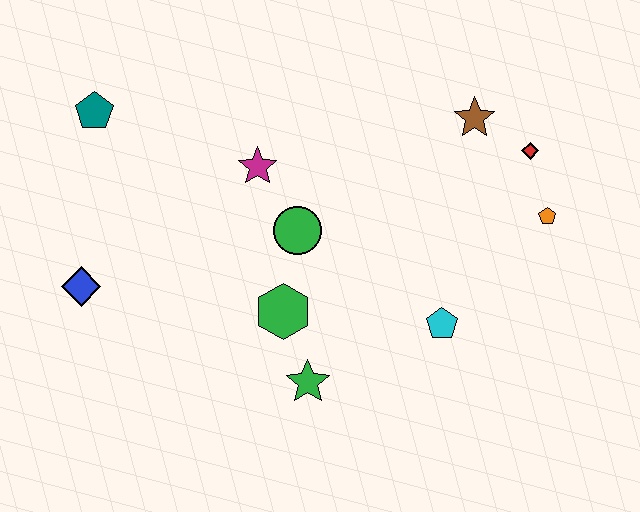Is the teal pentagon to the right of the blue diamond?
Yes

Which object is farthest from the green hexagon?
The red diamond is farthest from the green hexagon.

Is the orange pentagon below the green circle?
No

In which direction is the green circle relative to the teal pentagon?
The green circle is to the right of the teal pentagon.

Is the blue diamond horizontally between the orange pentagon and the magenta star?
No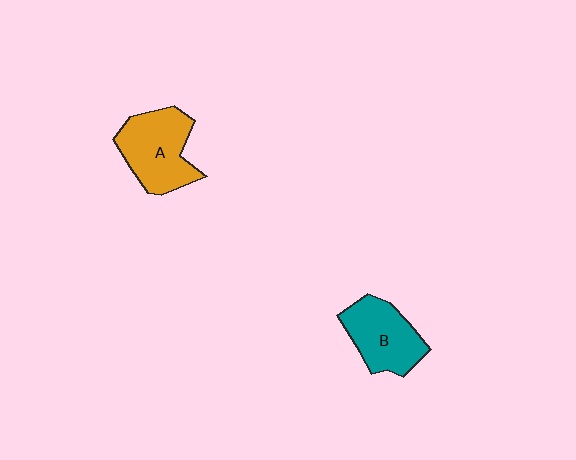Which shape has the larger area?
Shape A (orange).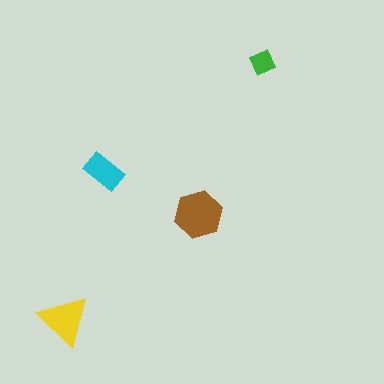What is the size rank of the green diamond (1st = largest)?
4th.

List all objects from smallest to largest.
The green diamond, the cyan rectangle, the yellow triangle, the brown hexagon.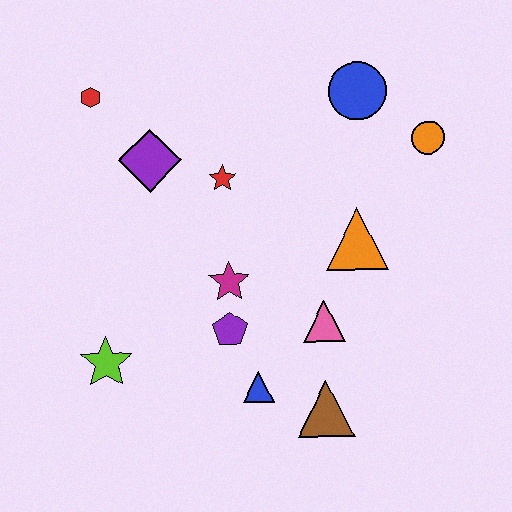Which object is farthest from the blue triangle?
The red hexagon is farthest from the blue triangle.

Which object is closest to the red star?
The purple diamond is closest to the red star.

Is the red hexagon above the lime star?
Yes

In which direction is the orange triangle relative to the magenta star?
The orange triangle is to the right of the magenta star.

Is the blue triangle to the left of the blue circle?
Yes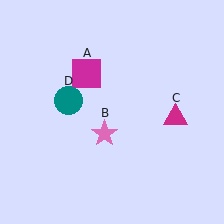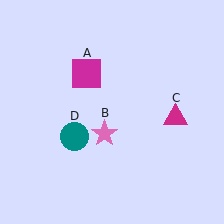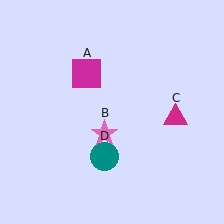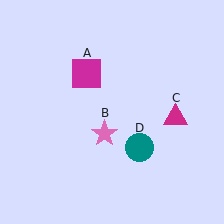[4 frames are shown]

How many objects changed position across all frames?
1 object changed position: teal circle (object D).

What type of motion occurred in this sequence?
The teal circle (object D) rotated counterclockwise around the center of the scene.